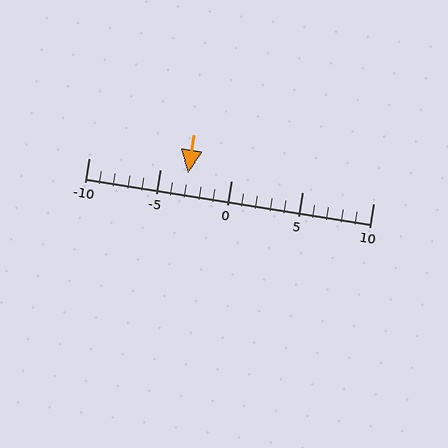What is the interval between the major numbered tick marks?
The major tick marks are spaced 5 units apart.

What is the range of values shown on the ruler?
The ruler shows values from -10 to 10.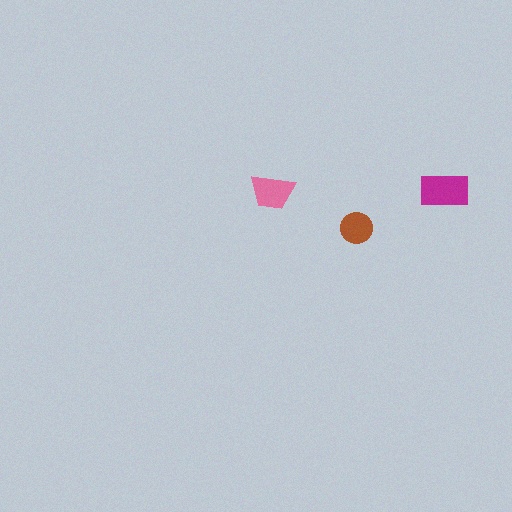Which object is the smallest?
The brown circle.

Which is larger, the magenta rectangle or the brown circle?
The magenta rectangle.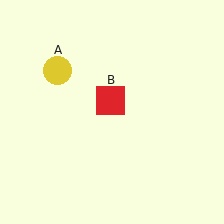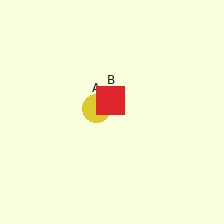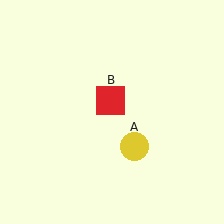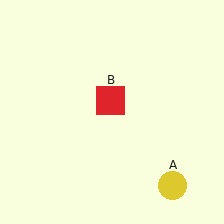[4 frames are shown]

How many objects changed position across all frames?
1 object changed position: yellow circle (object A).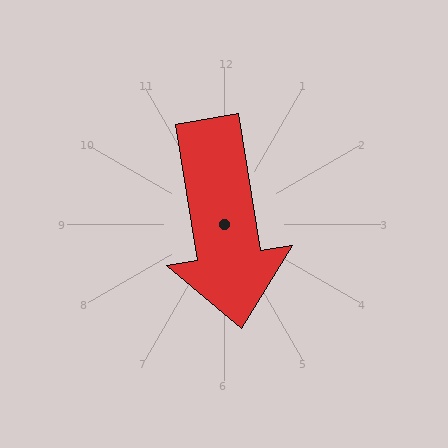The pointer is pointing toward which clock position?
Roughly 6 o'clock.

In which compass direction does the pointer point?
South.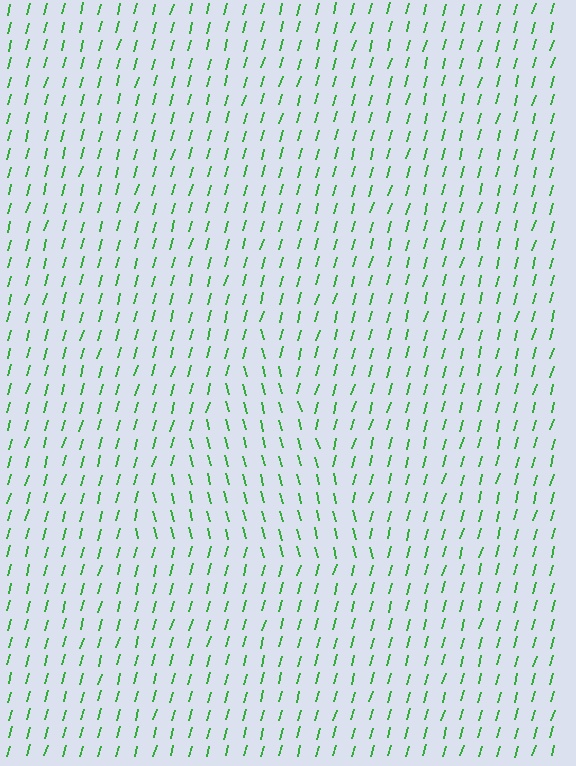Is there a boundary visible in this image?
Yes, there is a texture boundary formed by a change in line orientation.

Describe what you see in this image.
The image is filled with small green line segments. A triangle region in the image has lines oriented differently from the surrounding lines, creating a visible texture boundary.